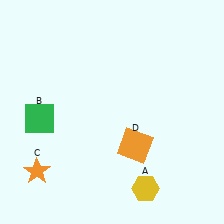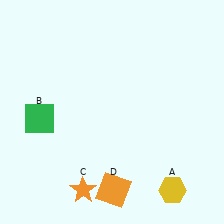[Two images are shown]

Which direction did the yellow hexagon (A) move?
The yellow hexagon (A) moved right.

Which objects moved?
The objects that moved are: the yellow hexagon (A), the orange star (C), the orange square (D).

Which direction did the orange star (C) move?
The orange star (C) moved right.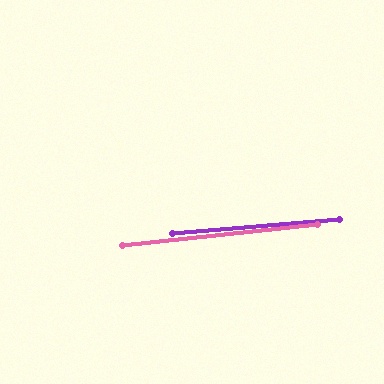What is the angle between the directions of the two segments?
Approximately 1 degree.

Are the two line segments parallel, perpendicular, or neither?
Parallel — their directions differ by only 1.4°.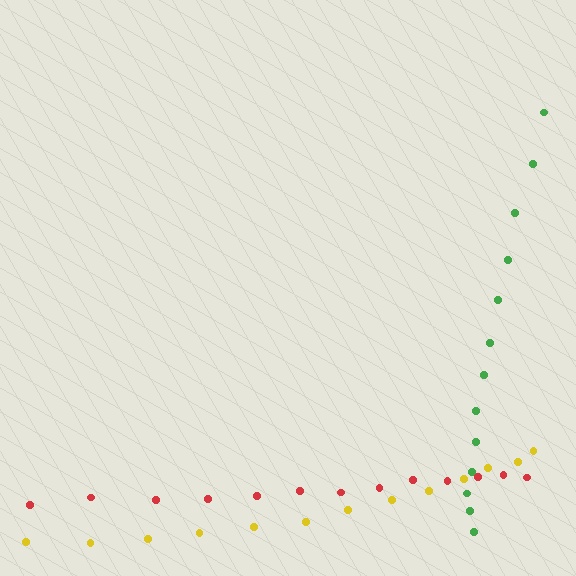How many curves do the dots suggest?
There are 3 distinct paths.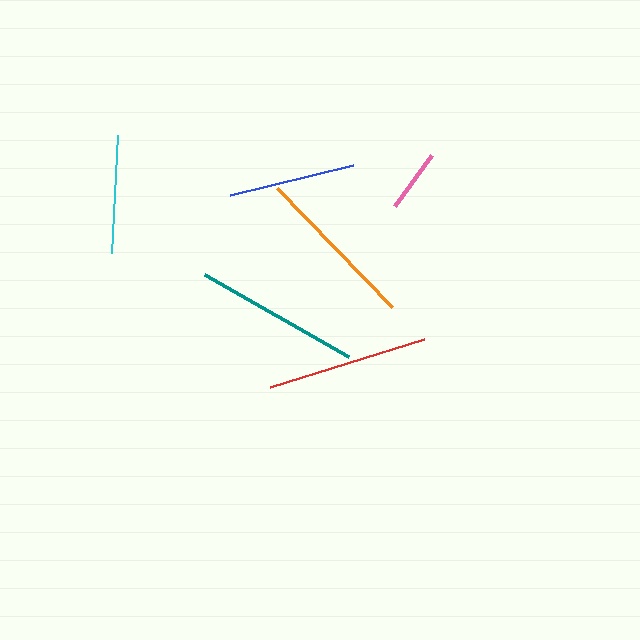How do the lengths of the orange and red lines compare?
The orange and red lines are approximately the same length.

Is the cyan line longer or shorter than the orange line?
The orange line is longer than the cyan line.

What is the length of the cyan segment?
The cyan segment is approximately 118 pixels long.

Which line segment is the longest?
The teal line is the longest at approximately 166 pixels.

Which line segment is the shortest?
The pink line is the shortest at approximately 62 pixels.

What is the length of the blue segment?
The blue segment is approximately 126 pixels long.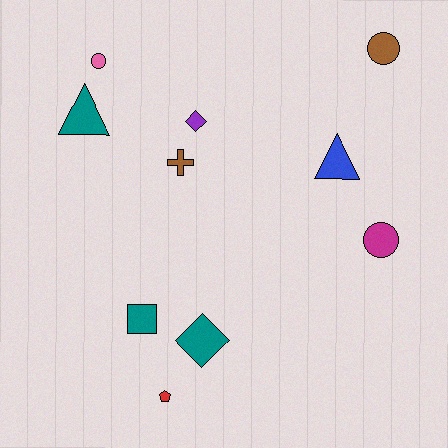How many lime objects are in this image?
There are no lime objects.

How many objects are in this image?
There are 10 objects.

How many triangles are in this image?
There are 2 triangles.